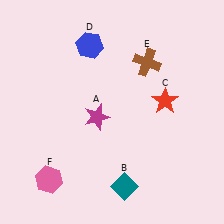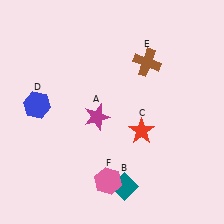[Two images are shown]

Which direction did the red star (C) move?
The red star (C) moved down.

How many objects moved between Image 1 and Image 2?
3 objects moved between the two images.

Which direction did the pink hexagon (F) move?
The pink hexagon (F) moved right.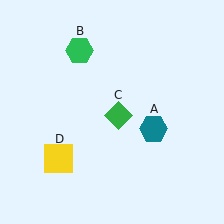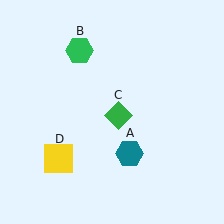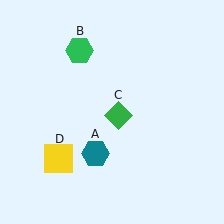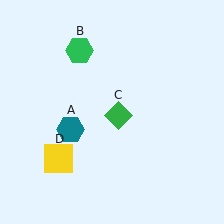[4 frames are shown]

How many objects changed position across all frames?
1 object changed position: teal hexagon (object A).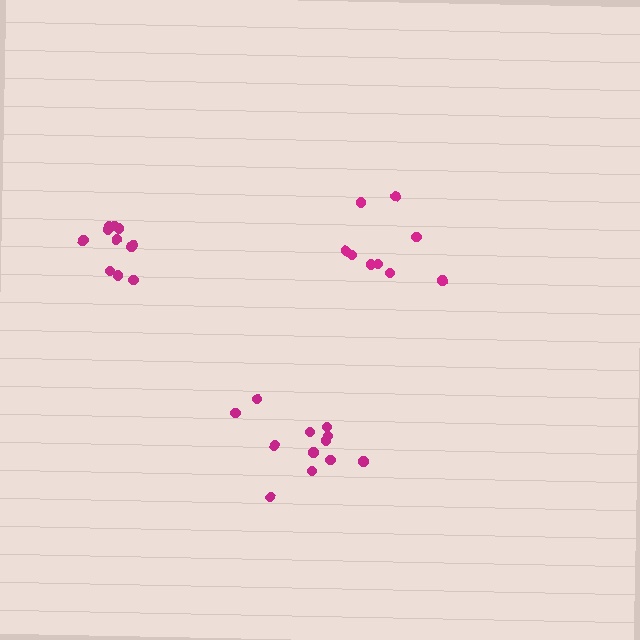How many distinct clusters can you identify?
There are 3 distinct clusters.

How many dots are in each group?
Group 1: 12 dots, Group 2: 9 dots, Group 3: 11 dots (32 total).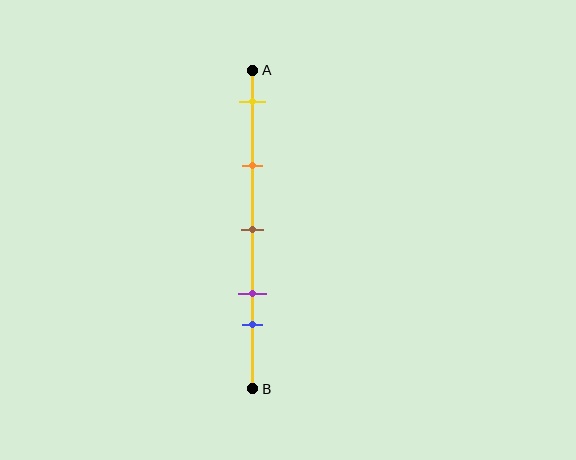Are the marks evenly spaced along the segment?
No, the marks are not evenly spaced.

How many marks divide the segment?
There are 5 marks dividing the segment.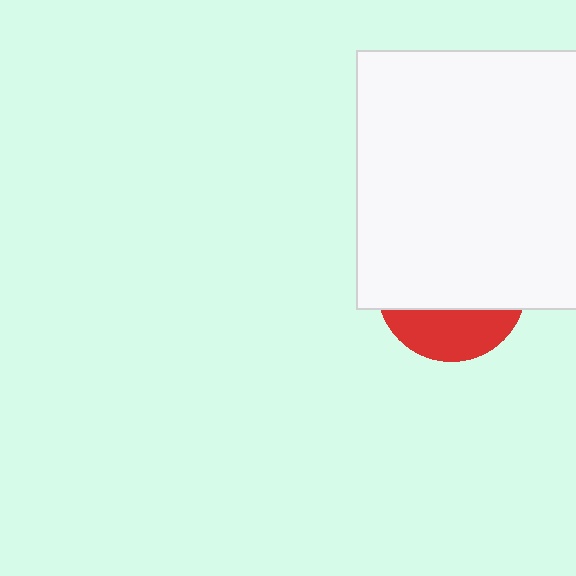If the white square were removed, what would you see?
You would see the complete red circle.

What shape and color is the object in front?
The object in front is a white square.